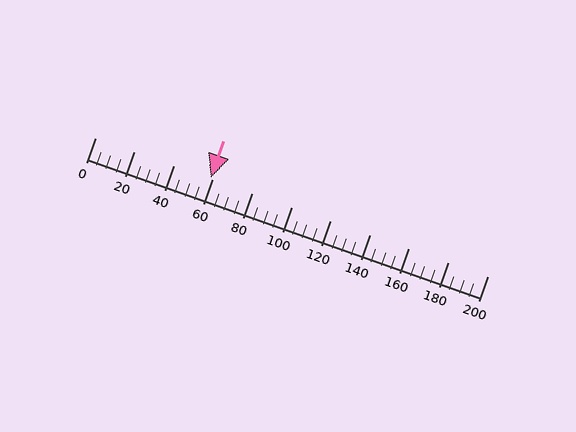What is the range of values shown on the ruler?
The ruler shows values from 0 to 200.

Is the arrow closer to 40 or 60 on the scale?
The arrow is closer to 60.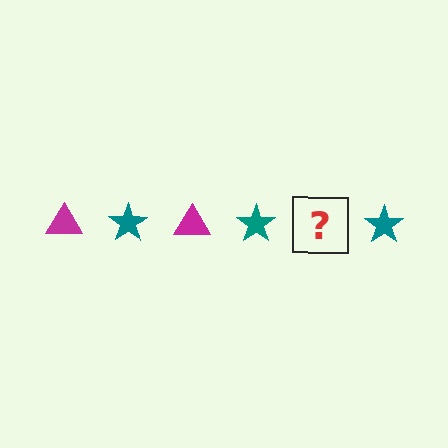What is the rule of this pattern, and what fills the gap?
The rule is that the pattern alternates between magenta triangle and teal star. The gap should be filled with a magenta triangle.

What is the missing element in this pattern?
The missing element is a magenta triangle.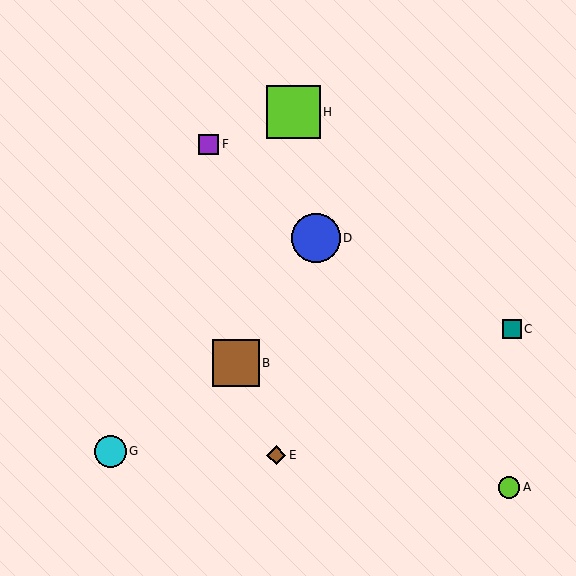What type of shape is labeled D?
Shape D is a blue circle.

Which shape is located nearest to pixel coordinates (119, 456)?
The cyan circle (labeled G) at (110, 451) is nearest to that location.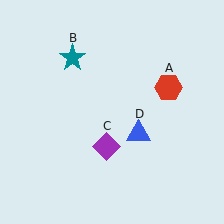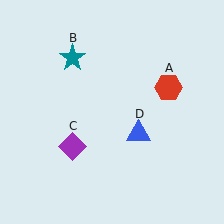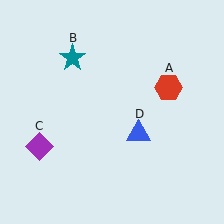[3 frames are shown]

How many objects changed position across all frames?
1 object changed position: purple diamond (object C).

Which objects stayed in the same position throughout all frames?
Red hexagon (object A) and teal star (object B) and blue triangle (object D) remained stationary.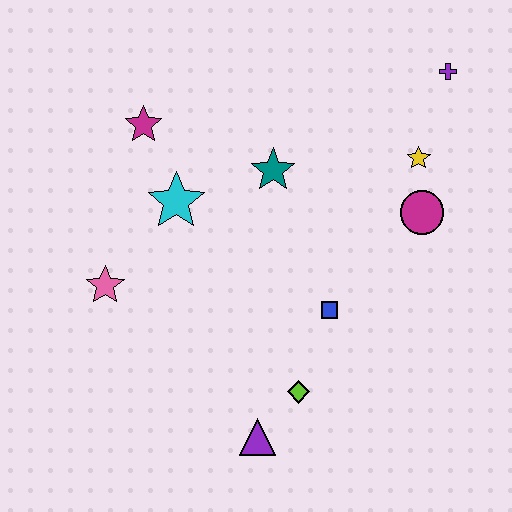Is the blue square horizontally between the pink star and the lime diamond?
No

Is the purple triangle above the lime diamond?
No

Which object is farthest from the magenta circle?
The pink star is farthest from the magenta circle.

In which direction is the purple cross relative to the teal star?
The purple cross is to the right of the teal star.